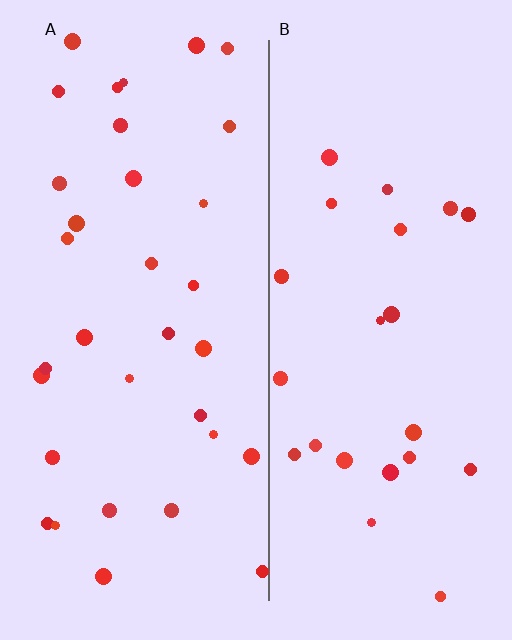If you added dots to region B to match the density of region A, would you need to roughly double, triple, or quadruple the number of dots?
Approximately double.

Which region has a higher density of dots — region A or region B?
A (the left).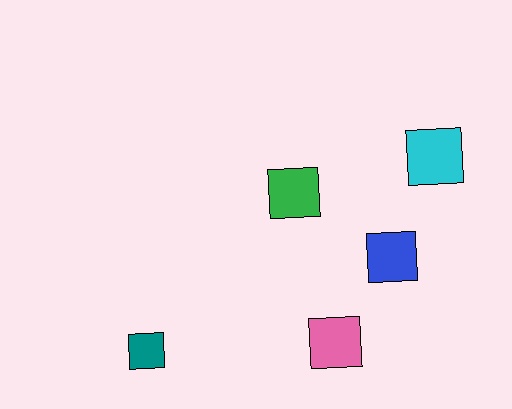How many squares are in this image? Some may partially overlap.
There are 5 squares.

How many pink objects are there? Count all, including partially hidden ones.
There is 1 pink object.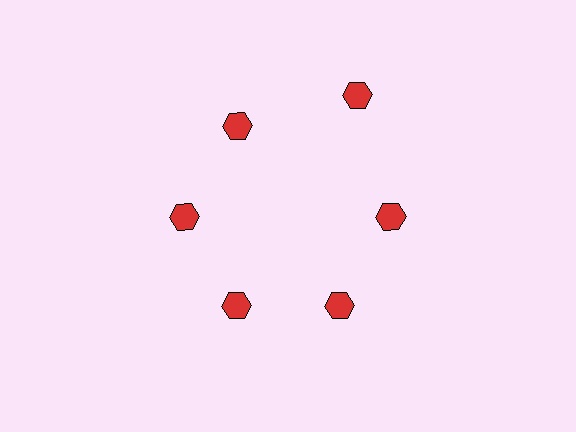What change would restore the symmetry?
The symmetry would be restored by moving it inward, back onto the ring so that all 6 hexagons sit at equal angles and equal distance from the center.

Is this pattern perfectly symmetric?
No. The 6 red hexagons are arranged in a ring, but one element near the 1 o'clock position is pushed outward from the center, breaking the 6-fold rotational symmetry.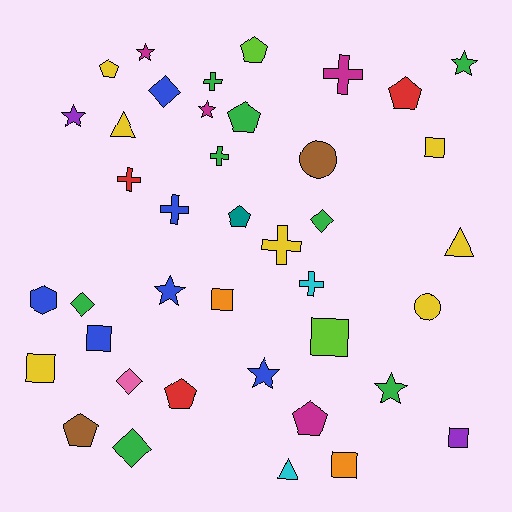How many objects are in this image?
There are 40 objects.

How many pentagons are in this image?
There are 8 pentagons.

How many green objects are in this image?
There are 8 green objects.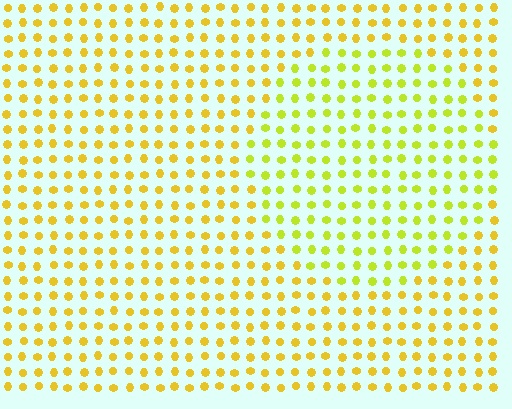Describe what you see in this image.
The image is filled with small yellow elements in a uniform arrangement. A circle-shaped region is visible where the elements are tinted to a slightly different hue, forming a subtle color boundary.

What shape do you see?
I see a circle.